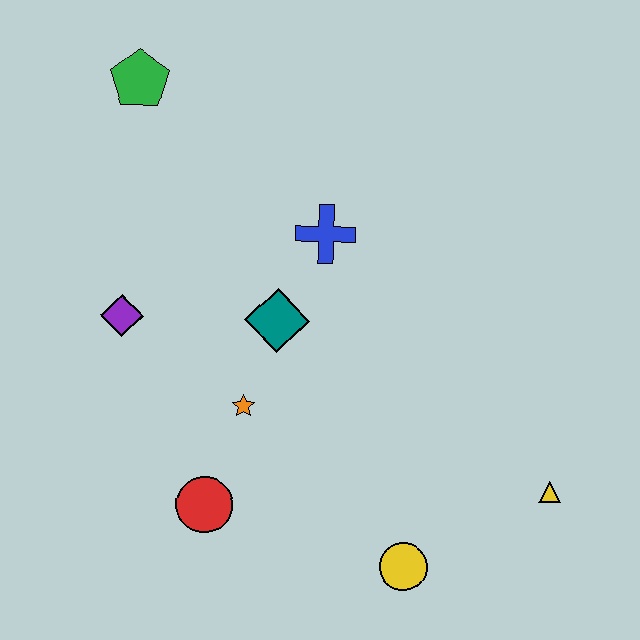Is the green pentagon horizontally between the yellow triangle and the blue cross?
No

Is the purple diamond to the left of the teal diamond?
Yes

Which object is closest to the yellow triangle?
The yellow circle is closest to the yellow triangle.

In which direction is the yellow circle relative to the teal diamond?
The yellow circle is below the teal diamond.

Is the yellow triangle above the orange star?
No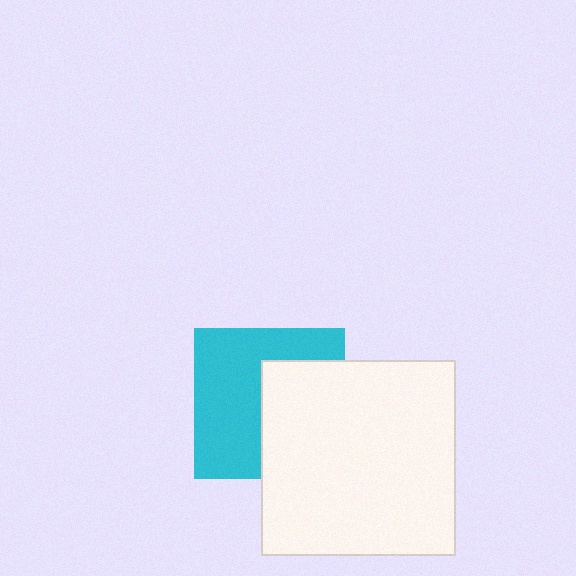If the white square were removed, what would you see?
You would see the complete cyan square.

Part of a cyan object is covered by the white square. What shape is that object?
It is a square.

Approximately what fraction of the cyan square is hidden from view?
Roughly 44% of the cyan square is hidden behind the white square.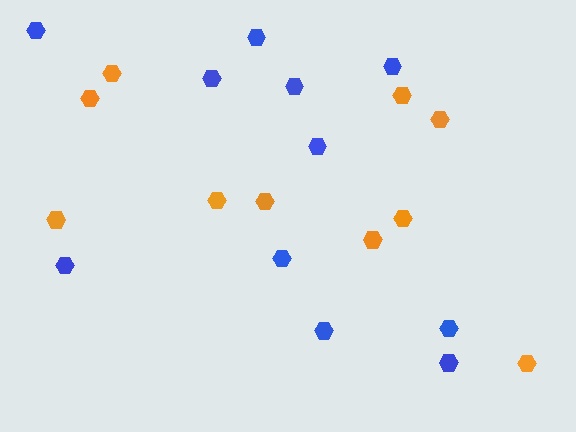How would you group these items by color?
There are 2 groups: one group of orange hexagons (10) and one group of blue hexagons (11).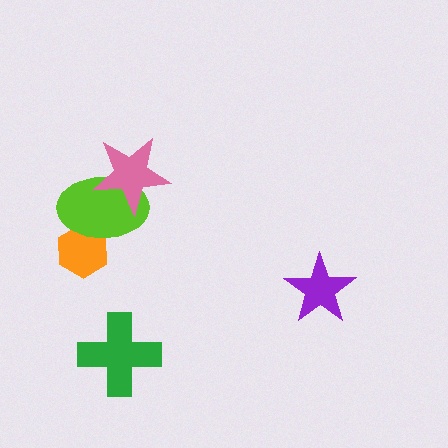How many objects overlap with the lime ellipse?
2 objects overlap with the lime ellipse.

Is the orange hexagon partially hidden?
Yes, it is partially covered by another shape.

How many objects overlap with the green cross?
0 objects overlap with the green cross.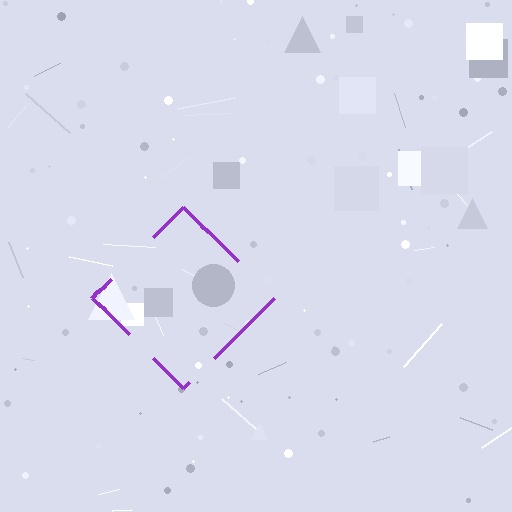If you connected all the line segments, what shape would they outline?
They would outline a diamond.